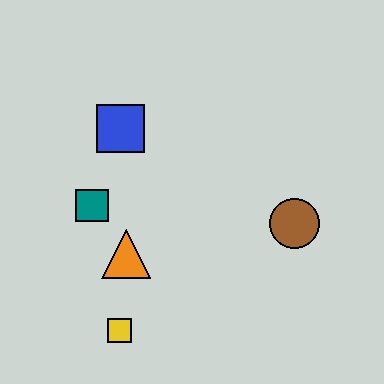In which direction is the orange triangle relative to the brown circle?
The orange triangle is to the left of the brown circle.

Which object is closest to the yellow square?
The orange triangle is closest to the yellow square.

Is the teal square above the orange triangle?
Yes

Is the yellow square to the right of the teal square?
Yes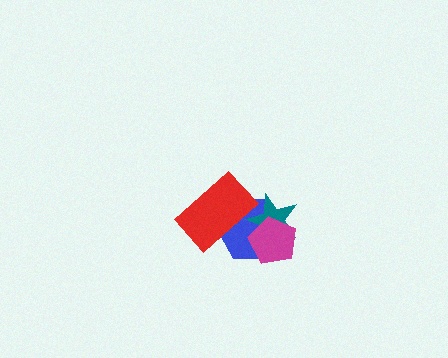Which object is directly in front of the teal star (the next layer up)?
The red rectangle is directly in front of the teal star.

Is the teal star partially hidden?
Yes, it is partially covered by another shape.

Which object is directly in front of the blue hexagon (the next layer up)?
The teal star is directly in front of the blue hexagon.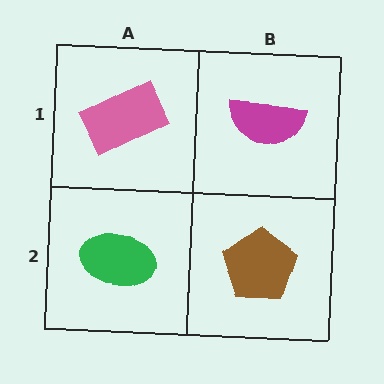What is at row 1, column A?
A pink rectangle.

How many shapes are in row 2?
2 shapes.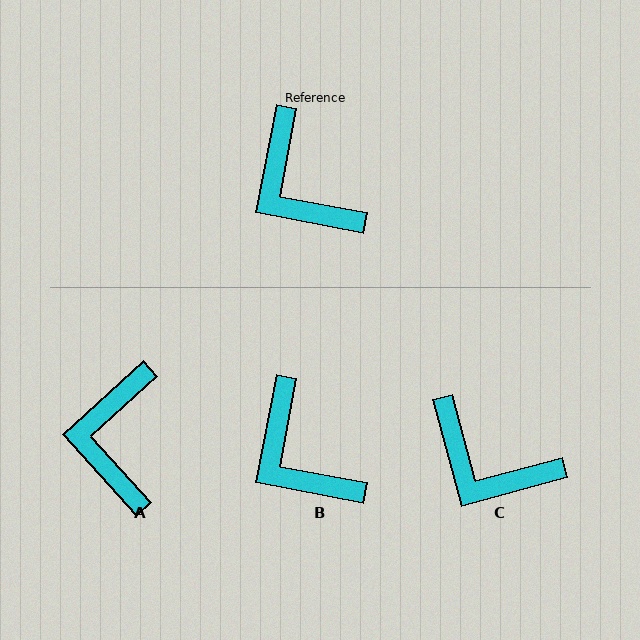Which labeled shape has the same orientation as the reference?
B.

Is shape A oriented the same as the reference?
No, it is off by about 37 degrees.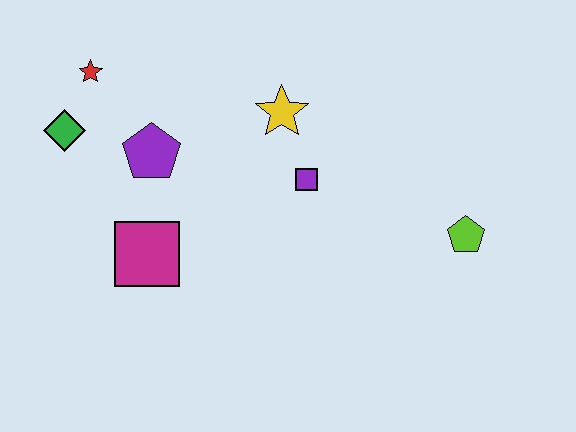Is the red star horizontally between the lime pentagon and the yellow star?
No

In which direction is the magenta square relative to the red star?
The magenta square is below the red star.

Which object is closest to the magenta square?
The purple pentagon is closest to the magenta square.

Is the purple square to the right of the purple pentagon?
Yes